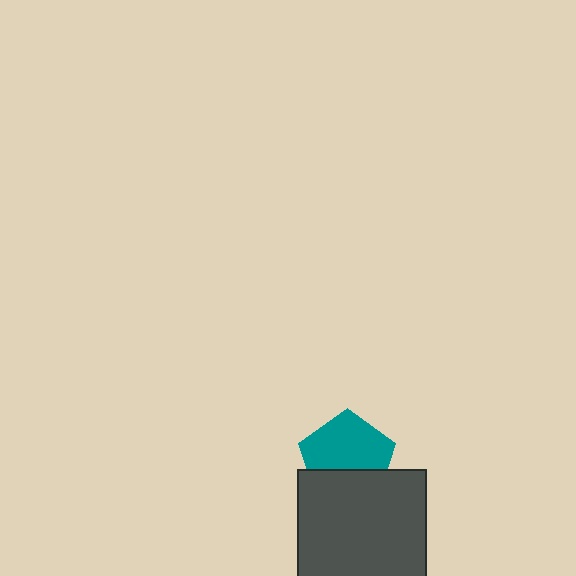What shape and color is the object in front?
The object in front is a dark gray square.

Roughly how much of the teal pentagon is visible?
About half of it is visible (roughly 64%).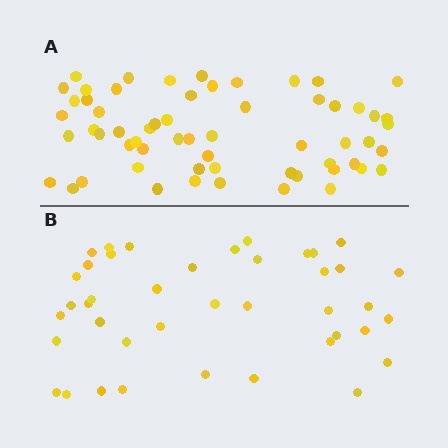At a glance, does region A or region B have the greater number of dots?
Region A (the top region) has more dots.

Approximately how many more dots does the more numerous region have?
Region A has approximately 20 more dots than region B.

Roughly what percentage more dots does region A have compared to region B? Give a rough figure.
About 45% more.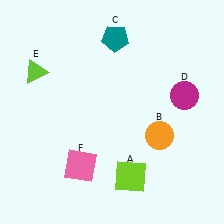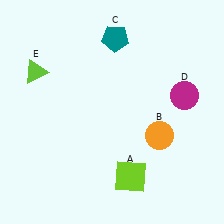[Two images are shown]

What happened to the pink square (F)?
The pink square (F) was removed in Image 2. It was in the bottom-left area of Image 1.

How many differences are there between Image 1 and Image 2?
There is 1 difference between the two images.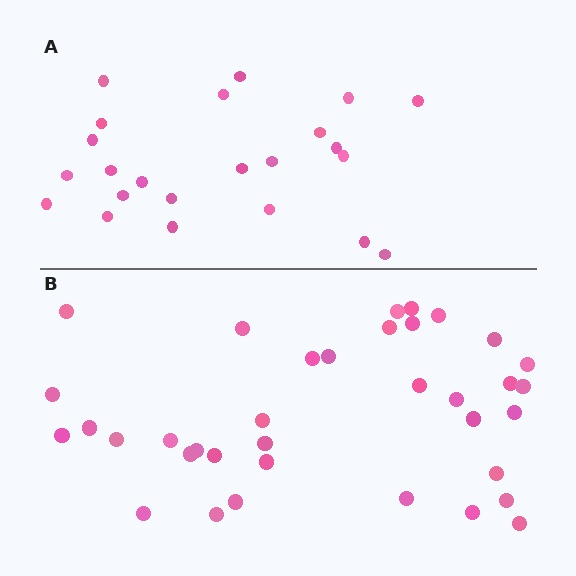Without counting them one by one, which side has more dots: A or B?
Region B (the bottom region) has more dots.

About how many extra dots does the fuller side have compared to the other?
Region B has approximately 15 more dots than region A.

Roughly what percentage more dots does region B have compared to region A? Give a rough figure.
About 55% more.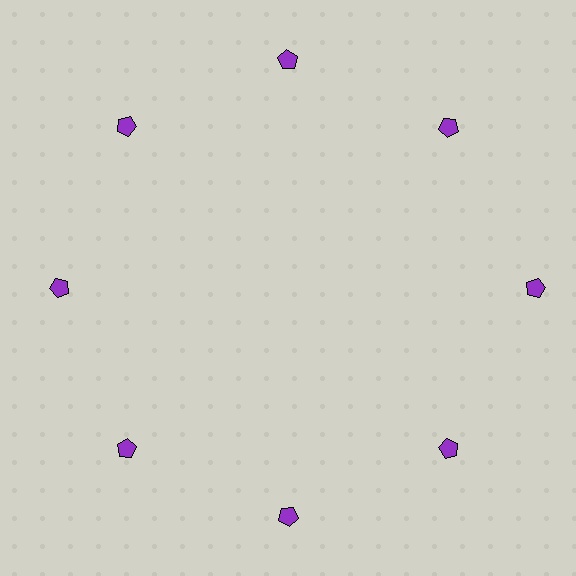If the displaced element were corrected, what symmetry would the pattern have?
It would have 8-fold rotational symmetry — the pattern would map onto itself every 45 degrees.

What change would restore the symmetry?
The symmetry would be restored by moving it inward, back onto the ring so that all 8 pentagons sit at equal angles and equal distance from the center.